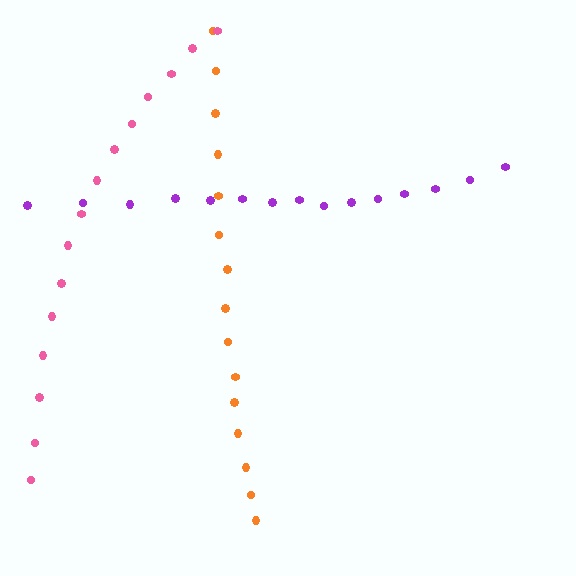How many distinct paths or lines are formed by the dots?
There are 3 distinct paths.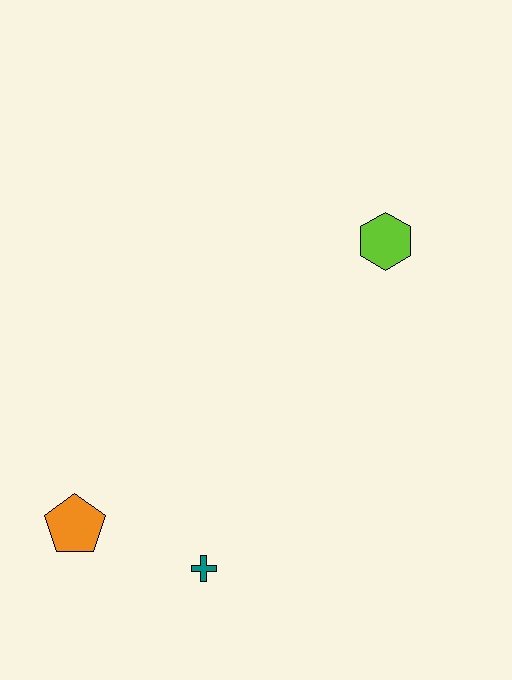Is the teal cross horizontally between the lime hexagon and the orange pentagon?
Yes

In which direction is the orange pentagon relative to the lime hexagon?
The orange pentagon is to the left of the lime hexagon.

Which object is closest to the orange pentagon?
The teal cross is closest to the orange pentagon.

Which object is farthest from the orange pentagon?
The lime hexagon is farthest from the orange pentagon.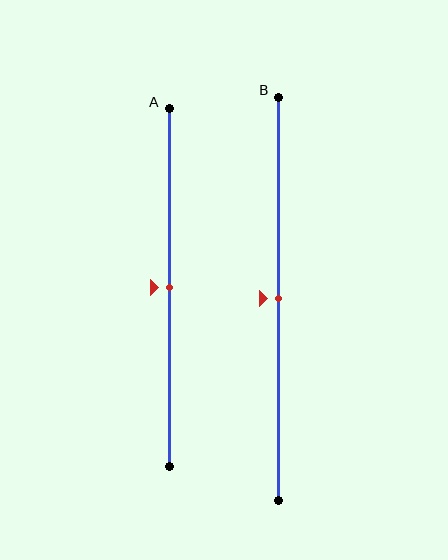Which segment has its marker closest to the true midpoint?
Segment A has its marker closest to the true midpoint.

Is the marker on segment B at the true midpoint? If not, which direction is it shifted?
Yes, the marker on segment B is at the true midpoint.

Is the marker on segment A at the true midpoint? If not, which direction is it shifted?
Yes, the marker on segment A is at the true midpoint.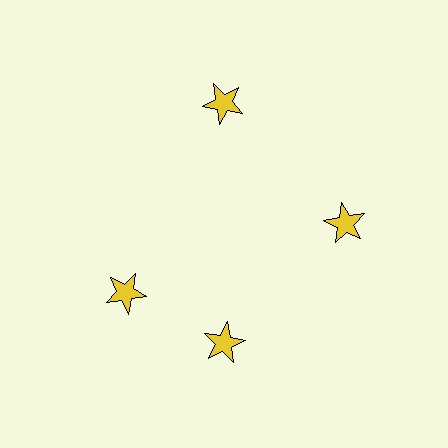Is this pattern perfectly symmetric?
No. The 4 yellow stars are arranged in a ring, but one element near the 9 o'clock position is rotated out of alignment along the ring, breaking the 4-fold rotational symmetry.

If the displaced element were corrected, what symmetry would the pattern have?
It would have 4-fold rotational symmetry — the pattern would map onto itself every 90 degrees.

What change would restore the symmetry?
The symmetry would be restored by rotating it back into even spacing with its neighbors so that all 4 stars sit at equal angles and equal distance from the center.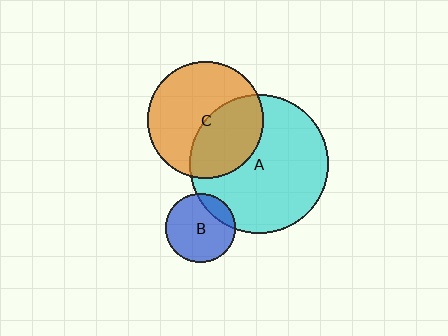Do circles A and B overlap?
Yes.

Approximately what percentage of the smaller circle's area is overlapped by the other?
Approximately 20%.